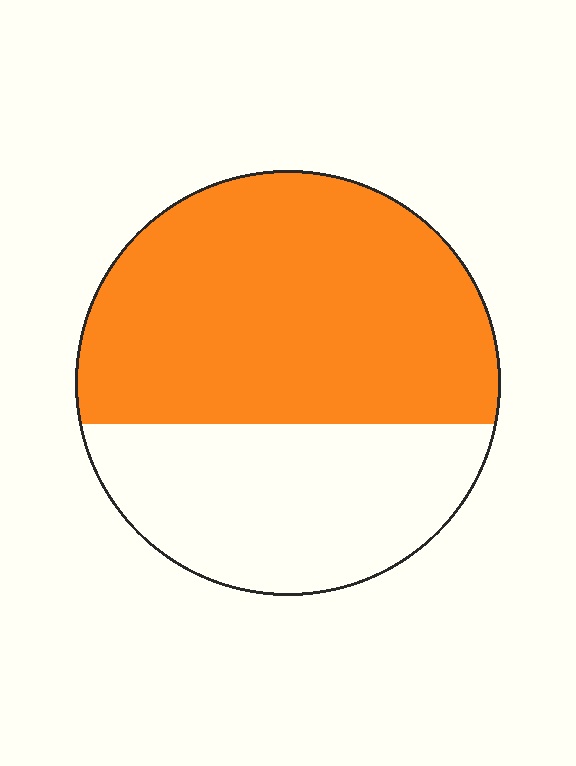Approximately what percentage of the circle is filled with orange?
Approximately 60%.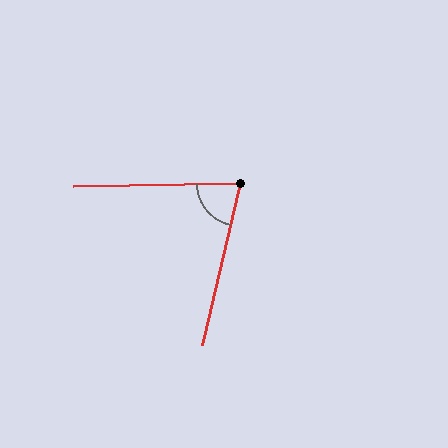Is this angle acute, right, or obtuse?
It is acute.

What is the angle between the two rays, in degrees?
Approximately 76 degrees.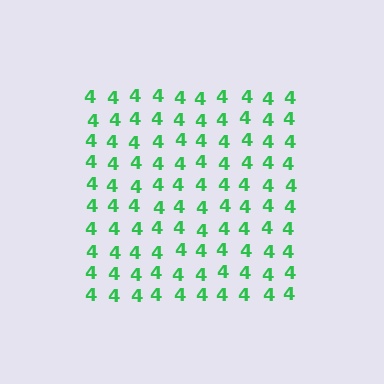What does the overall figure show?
The overall figure shows a square.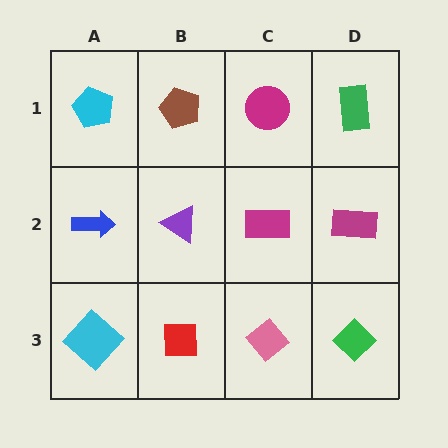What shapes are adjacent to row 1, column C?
A magenta rectangle (row 2, column C), a brown pentagon (row 1, column B), a green rectangle (row 1, column D).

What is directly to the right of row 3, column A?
A red square.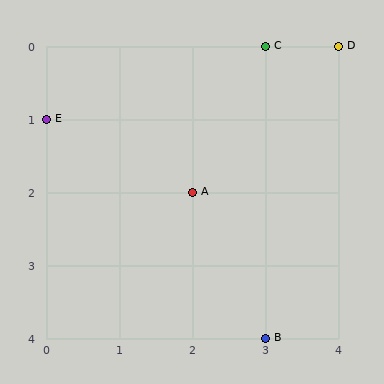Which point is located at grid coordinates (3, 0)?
Point C is at (3, 0).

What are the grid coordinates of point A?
Point A is at grid coordinates (2, 2).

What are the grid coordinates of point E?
Point E is at grid coordinates (0, 1).